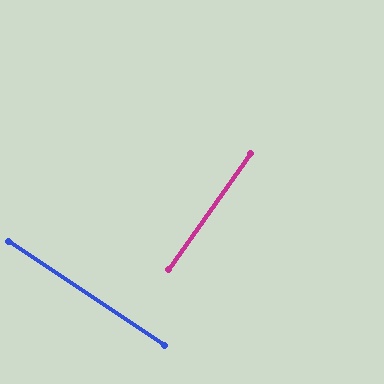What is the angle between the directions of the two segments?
Approximately 88 degrees.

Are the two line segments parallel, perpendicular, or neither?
Perpendicular — they meet at approximately 88°.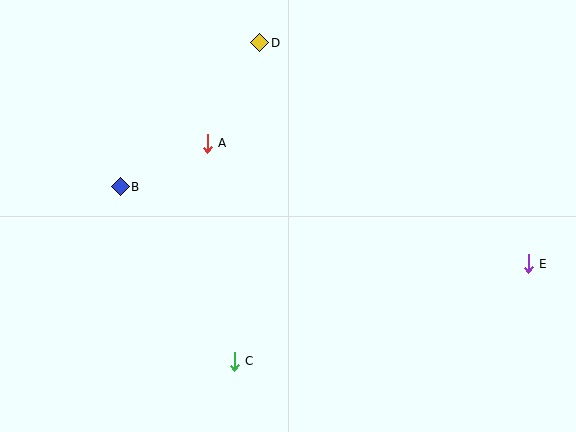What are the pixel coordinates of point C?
Point C is at (234, 361).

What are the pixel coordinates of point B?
Point B is at (120, 187).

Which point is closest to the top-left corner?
Point B is closest to the top-left corner.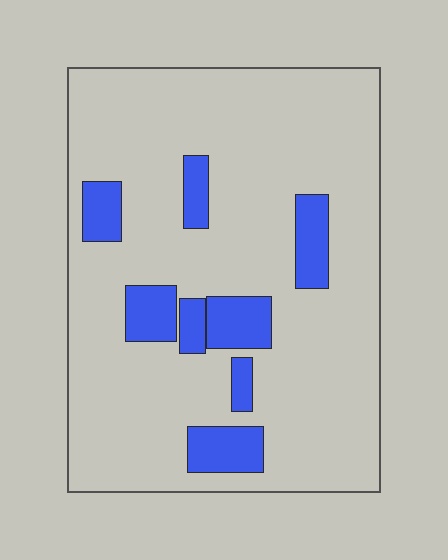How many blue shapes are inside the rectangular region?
8.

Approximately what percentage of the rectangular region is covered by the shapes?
Approximately 15%.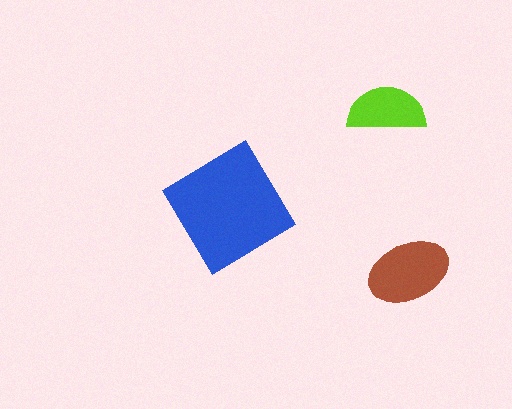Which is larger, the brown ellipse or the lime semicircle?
The brown ellipse.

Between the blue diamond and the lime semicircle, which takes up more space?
The blue diamond.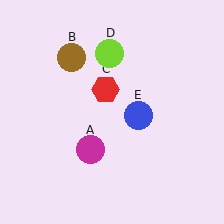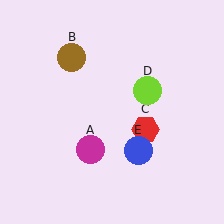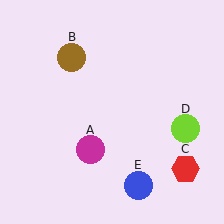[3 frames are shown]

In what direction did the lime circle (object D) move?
The lime circle (object D) moved down and to the right.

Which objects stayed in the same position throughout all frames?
Magenta circle (object A) and brown circle (object B) remained stationary.